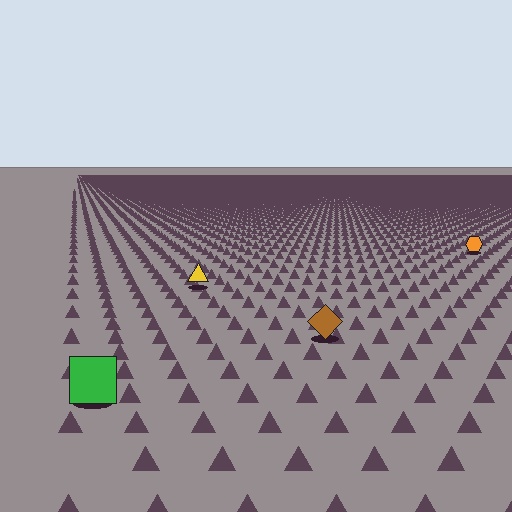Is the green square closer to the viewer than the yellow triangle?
Yes. The green square is closer — you can tell from the texture gradient: the ground texture is coarser near it.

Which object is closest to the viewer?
The green square is closest. The texture marks near it are larger and more spread out.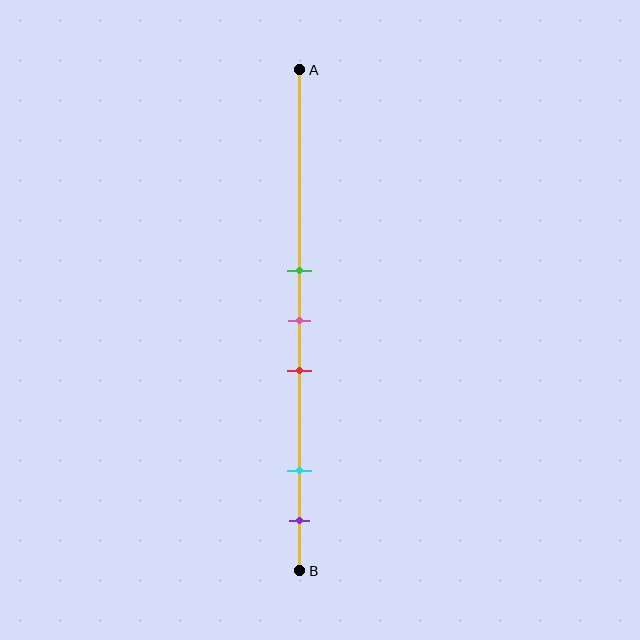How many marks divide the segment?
There are 5 marks dividing the segment.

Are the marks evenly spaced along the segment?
No, the marks are not evenly spaced.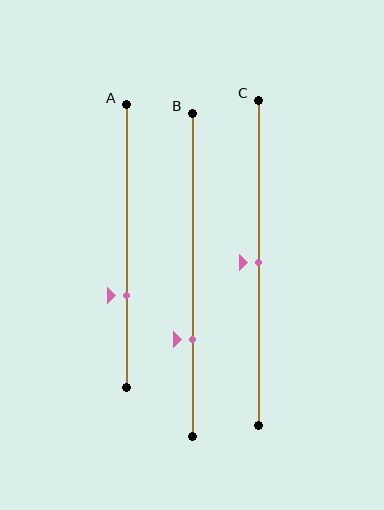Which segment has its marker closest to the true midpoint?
Segment C has its marker closest to the true midpoint.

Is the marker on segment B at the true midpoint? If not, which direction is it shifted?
No, the marker on segment B is shifted downward by about 20% of the segment length.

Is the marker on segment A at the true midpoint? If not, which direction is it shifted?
No, the marker on segment A is shifted downward by about 17% of the segment length.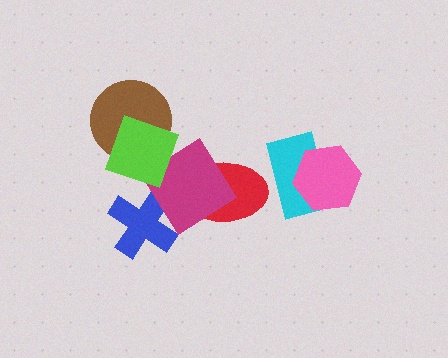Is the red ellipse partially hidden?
Yes, it is partially covered by another shape.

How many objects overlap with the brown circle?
1 object overlaps with the brown circle.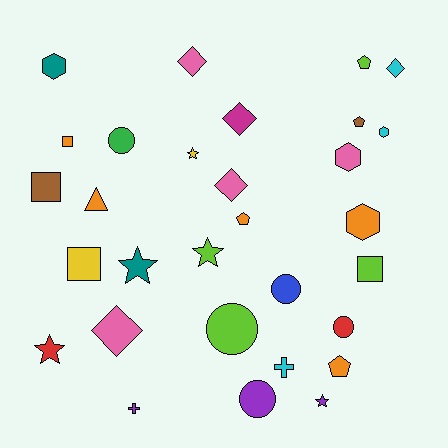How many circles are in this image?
There are 5 circles.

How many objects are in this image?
There are 30 objects.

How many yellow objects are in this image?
There are 2 yellow objects.